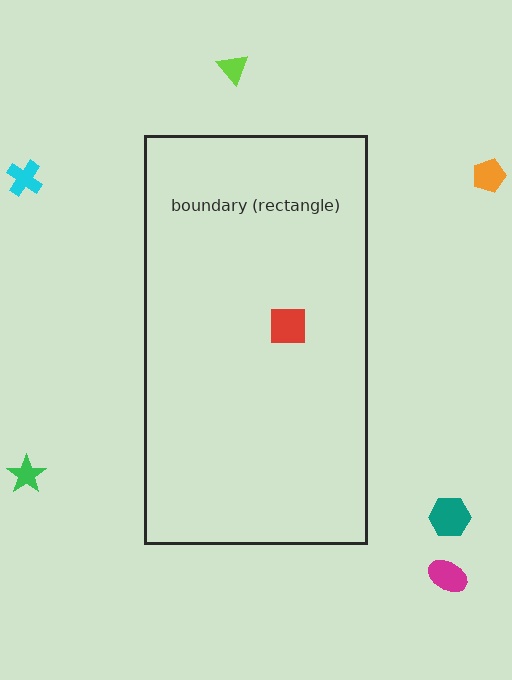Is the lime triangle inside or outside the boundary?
Outside.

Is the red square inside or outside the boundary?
Inside.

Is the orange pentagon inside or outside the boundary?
Outside.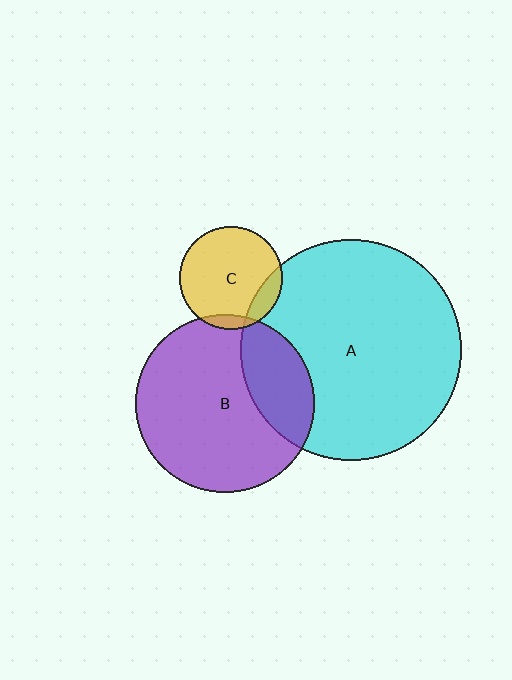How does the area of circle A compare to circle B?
Approximately 1.5 times.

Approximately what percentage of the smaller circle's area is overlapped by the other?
Approximately 25%.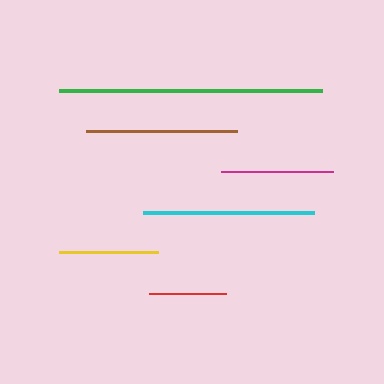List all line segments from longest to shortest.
From longest to shortest: green, cyan, brown, magenta, yellow, red.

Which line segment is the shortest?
The red line is the shortest at approximately 77 pixels.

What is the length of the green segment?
The green segment is approximately 264 pixels long.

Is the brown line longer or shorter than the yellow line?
The brown line is longer than the yellow line.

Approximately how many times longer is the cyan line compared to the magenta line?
The cyan line is approximately 1.5 times the length of the magenta line.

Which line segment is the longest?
The green line is the longest at approximately 264 pixels.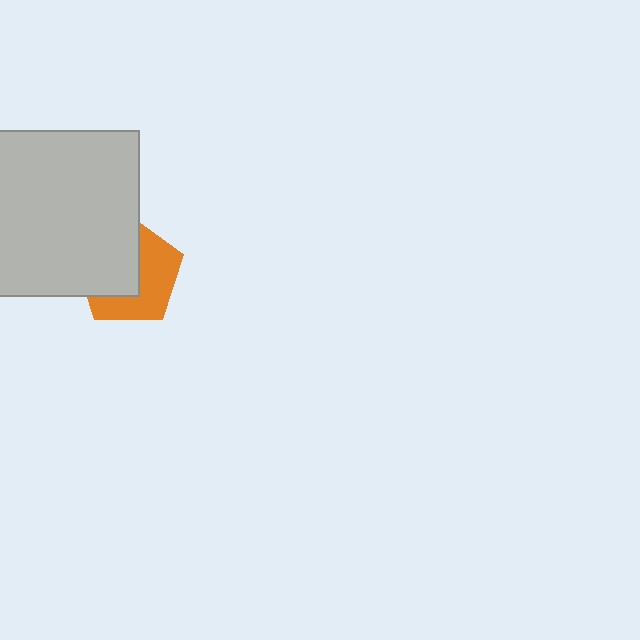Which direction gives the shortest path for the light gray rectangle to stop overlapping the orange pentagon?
Moving left gives the shortest separation.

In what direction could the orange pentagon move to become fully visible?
The orange pentagon could move right. That would shift it out from behind the light gray rectangle entirely.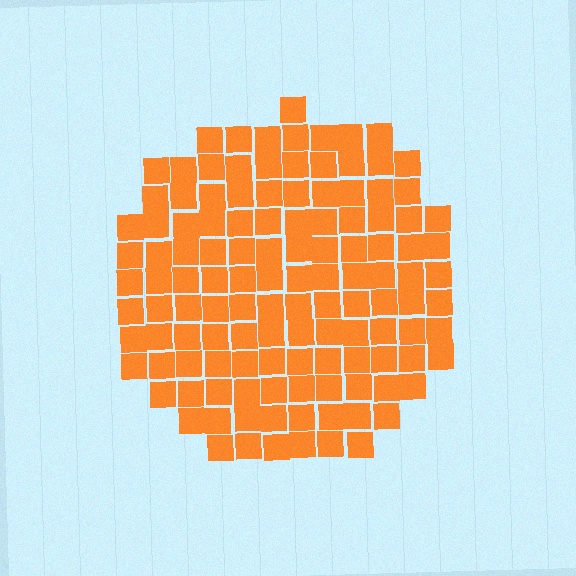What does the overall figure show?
The overall figure shows a circle.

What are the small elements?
The small elements are squares.